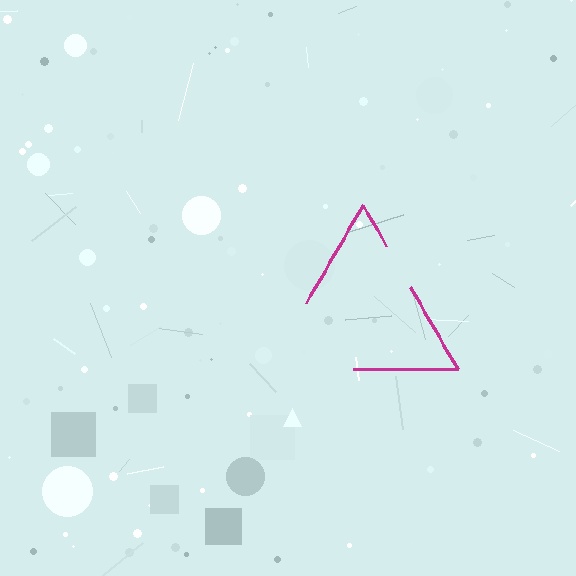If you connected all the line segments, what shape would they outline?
They would outline a triangle.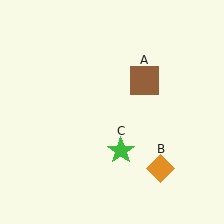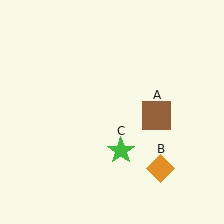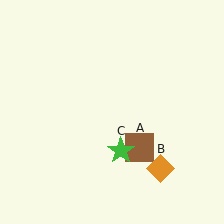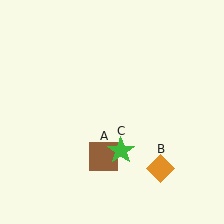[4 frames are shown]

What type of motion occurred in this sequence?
The brown square (object A) rotated clockwise around the center of the scene.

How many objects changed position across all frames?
1 object changed position: brown square (object A).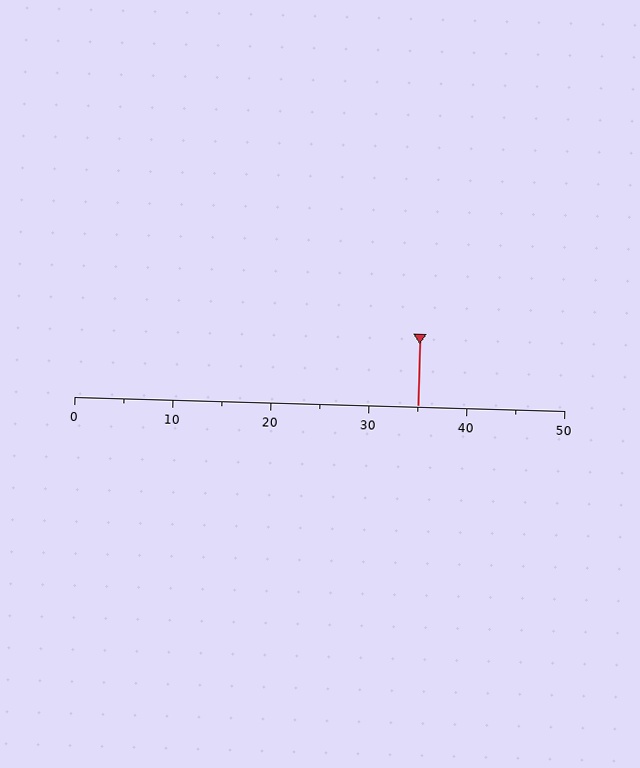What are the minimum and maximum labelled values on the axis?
The axis runs from 0 to 50.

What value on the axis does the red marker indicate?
The marker indicates approximately 35.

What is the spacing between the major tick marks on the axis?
The major ticks are spaced 10 apart.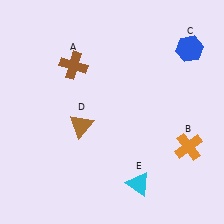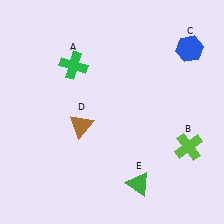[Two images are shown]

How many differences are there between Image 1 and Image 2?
There are 3 differences between the two images.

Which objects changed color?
A changed from brown to green. B changed from orange to lime. E changed from cyan to green.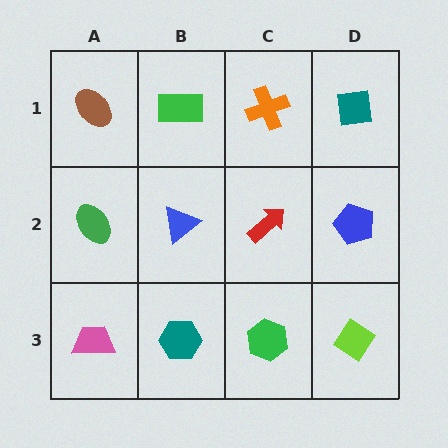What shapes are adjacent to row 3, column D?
A blue pentagon (row 2, column D), a green hexagon (row 3, column C).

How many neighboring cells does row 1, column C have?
3.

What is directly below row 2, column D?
A lime diamond.